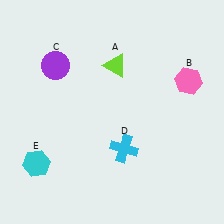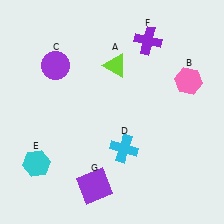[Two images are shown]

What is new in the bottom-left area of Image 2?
A purple square (G) was added in the bottom-left area of Image 2.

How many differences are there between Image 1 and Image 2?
There are 2 differences between the two images.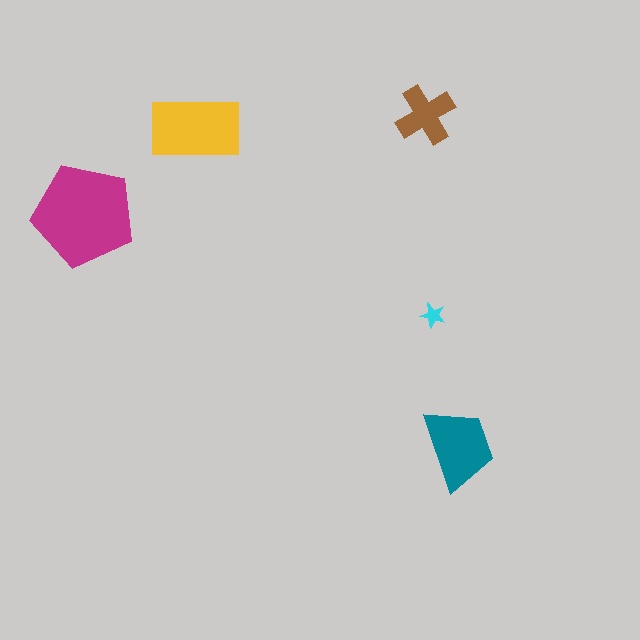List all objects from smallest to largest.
The cyan star, the brown cross, the teal trapezoid, the yellow rectangle, the magenta pentagon.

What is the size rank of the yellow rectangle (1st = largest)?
2nd.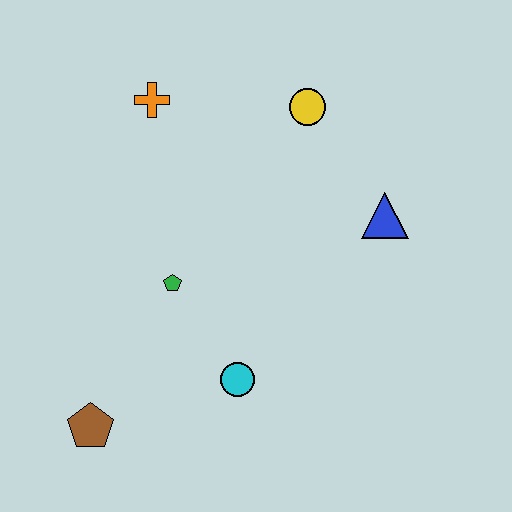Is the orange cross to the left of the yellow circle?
Yes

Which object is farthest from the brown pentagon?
The yellow circle is farthest from the brown pentagon.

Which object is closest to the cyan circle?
The green pentagon is closest to the cyan circle.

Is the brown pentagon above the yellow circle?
No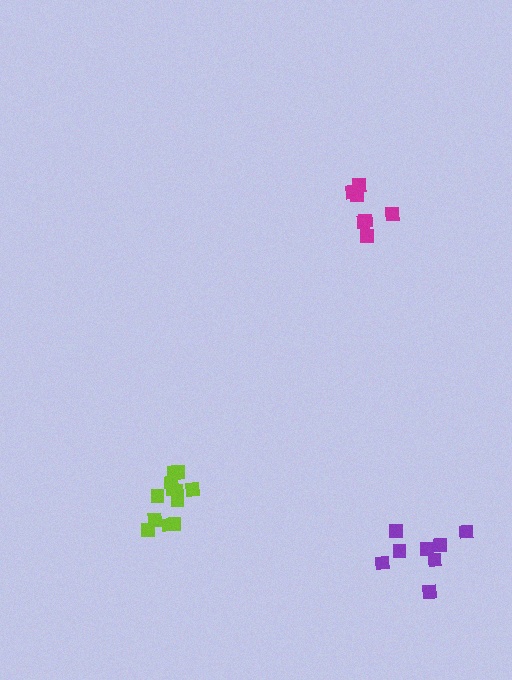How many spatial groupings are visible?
There are 3 spatial groupings.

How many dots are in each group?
Group 1: 12 dots, Group 2: 7 dots, Group 3: 8 dots (27 total).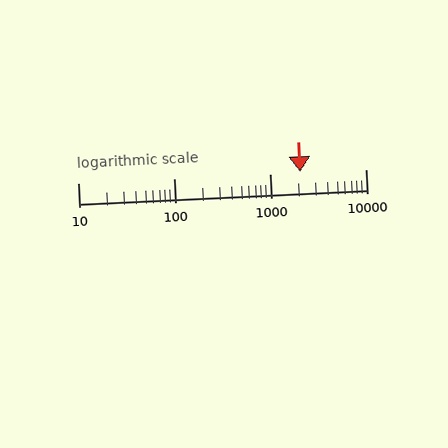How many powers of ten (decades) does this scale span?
The scale spans 3 decades, from 10 to 10000.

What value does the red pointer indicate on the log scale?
The pointer indicates approximately 2100.